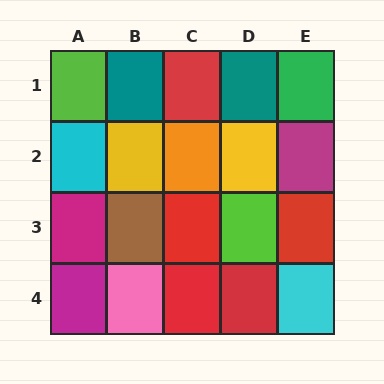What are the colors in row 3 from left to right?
Magenta, brown, red, lime, red.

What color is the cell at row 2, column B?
Yellow.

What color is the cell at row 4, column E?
Cyan.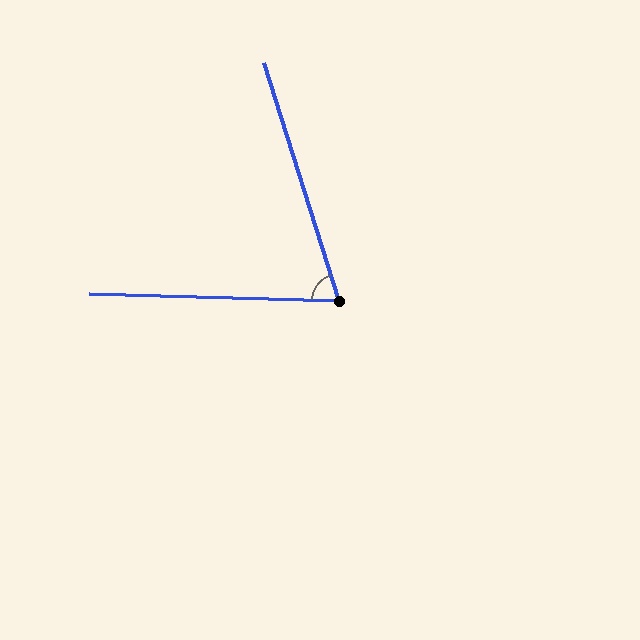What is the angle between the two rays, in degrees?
Approximately 71 degrees.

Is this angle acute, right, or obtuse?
It is acute.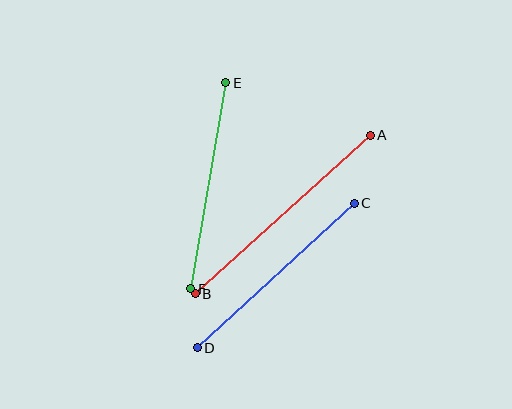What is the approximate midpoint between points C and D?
The midpoint is at approximately (276, 275) pixels.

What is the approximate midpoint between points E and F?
The midpoint is at approximately (208, 186) pixels.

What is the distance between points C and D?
The distance is approximately 214 pixels.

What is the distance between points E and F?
The distance is approximately 209 pixels.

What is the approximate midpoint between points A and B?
The midpoint is at approximately (283, 215) pixels.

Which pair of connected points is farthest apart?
Points A and B are farthest apart.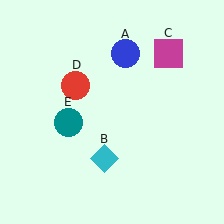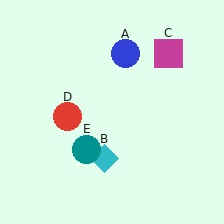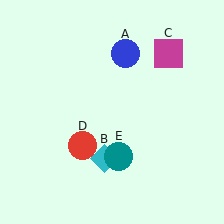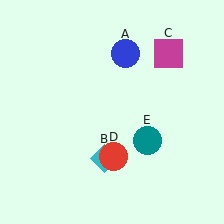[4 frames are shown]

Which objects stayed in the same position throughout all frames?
Blue circle (object A) and cyan diamond (object B) and magenta square (object C) remained stationary.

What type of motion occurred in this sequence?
The red circle (object D), teal circle (object E) rotated counterclockwise around the center of the scene.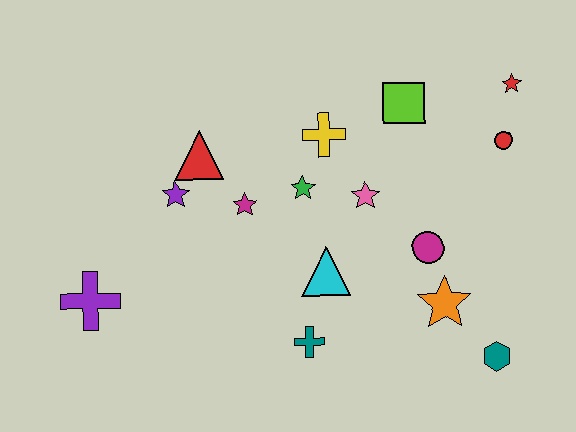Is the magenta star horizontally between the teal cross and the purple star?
Yes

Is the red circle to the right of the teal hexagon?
Yes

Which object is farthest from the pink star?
The purple cross is farthest from the pink star.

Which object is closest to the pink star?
The green star is closest to the pink star.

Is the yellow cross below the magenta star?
No